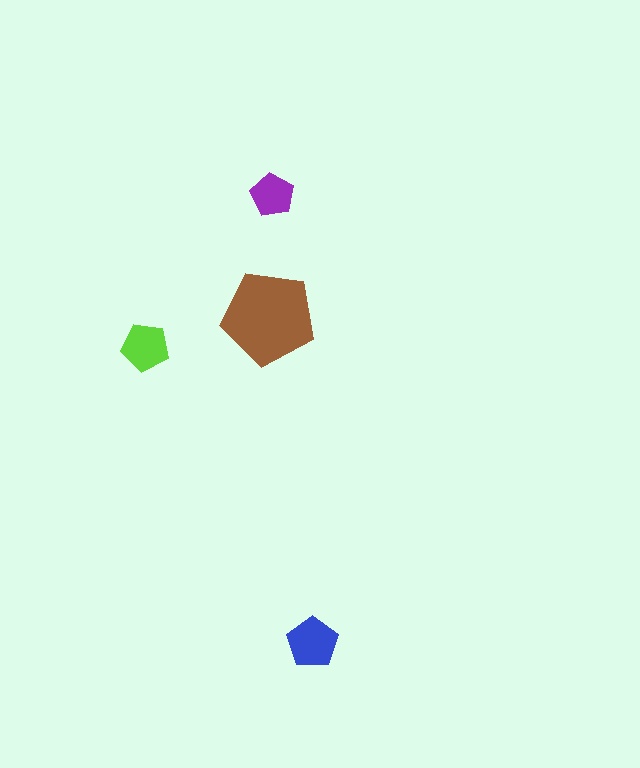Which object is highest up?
The purple pentagon is topmost.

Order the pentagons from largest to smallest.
the brown one, the blue one, the lime one, the purple one.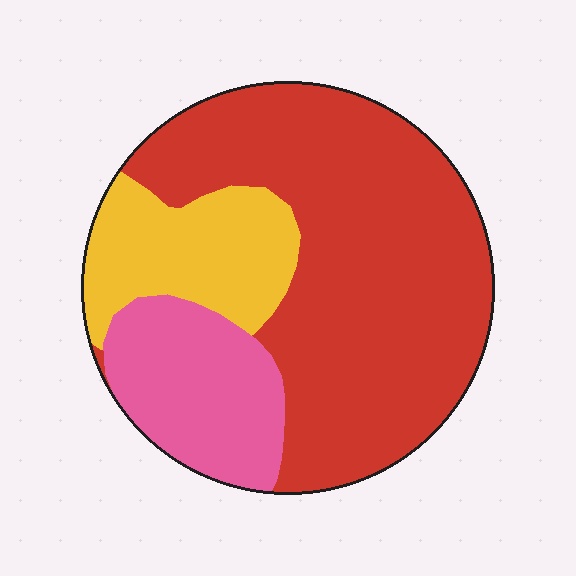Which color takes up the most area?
Red, at roughly 60%.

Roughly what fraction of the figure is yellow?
Yellow takes up about one fifth (1/5) of the figure.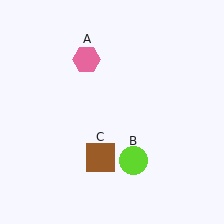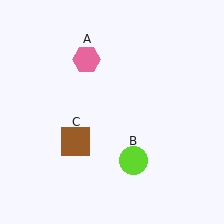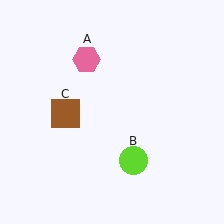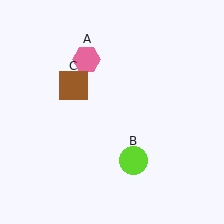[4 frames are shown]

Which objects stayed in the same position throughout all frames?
Pink hexagon (object A) and lime circle (object B) remained stationary.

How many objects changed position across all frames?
1 object changed position: brown square (object C).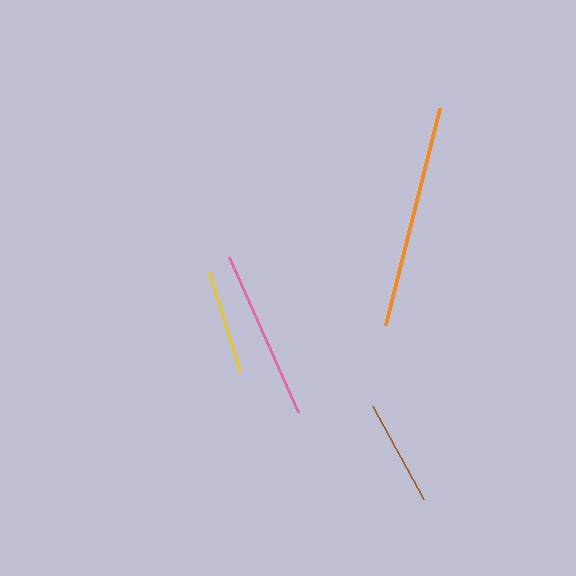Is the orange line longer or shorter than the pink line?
The orange line is longer than the pink line.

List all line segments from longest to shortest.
From longest to shortest: orange, pink, brown, yellow.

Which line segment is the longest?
The orange line is the longest at approximately 224 pixels.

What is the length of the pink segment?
The pink segment is approximately 169 pixels long.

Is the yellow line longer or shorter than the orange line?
The orange line is longer than the yellow line.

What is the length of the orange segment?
The orange segment is approximately 224 pixels long.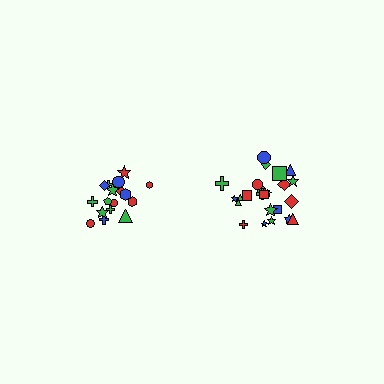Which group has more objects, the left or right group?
The right group.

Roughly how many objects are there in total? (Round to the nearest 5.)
Roughly 45 objects in total.